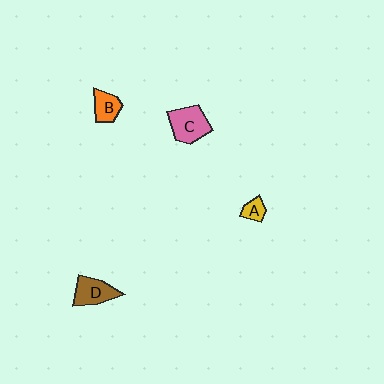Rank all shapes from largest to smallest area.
From largest to smallest: C (pink), D (brown), B (orange), A (yellow).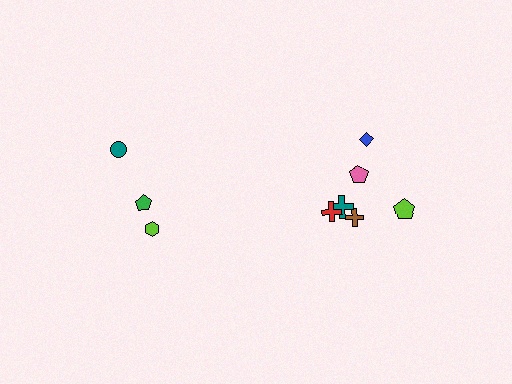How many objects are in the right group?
There are 6 objects.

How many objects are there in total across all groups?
There are 9 objects.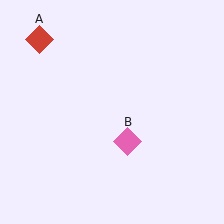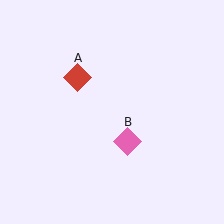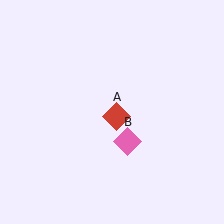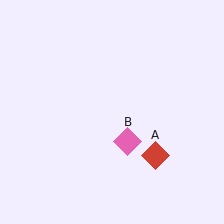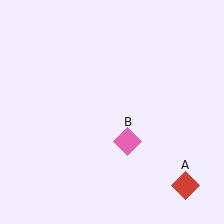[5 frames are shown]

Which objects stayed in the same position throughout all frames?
Pink diamond (object B) remained stationary.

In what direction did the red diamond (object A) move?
The red diamond (object A) moved down and to the right.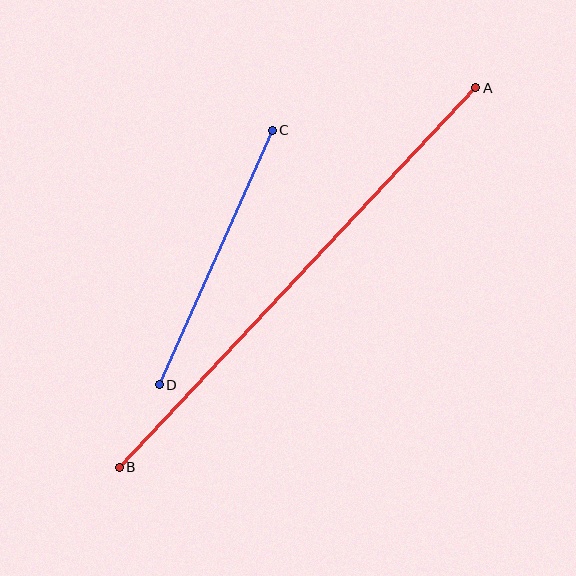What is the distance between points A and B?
The distance is approximately 520 pixels.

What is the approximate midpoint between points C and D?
The midpoint is at approximately (216, 257) pixels.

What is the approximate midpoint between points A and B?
The midpoint is at approximately (297, 278) pixels.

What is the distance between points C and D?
The distance is approximately 278 pixels.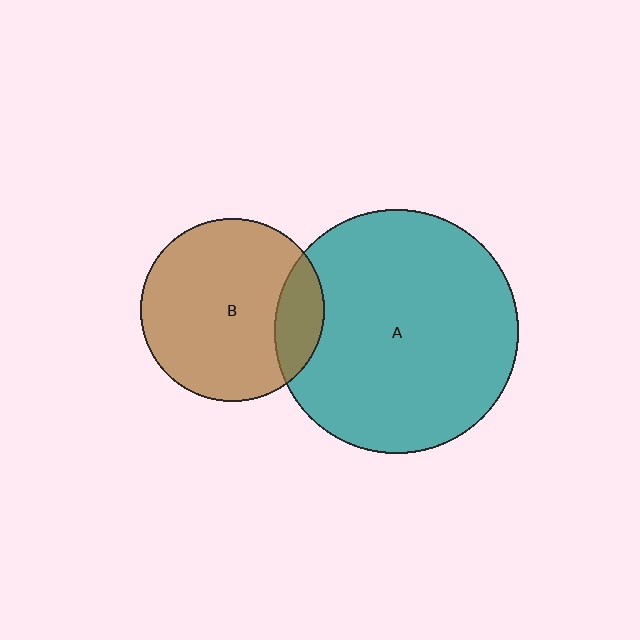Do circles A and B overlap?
Yes.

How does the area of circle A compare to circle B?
Approximately 1.8 times.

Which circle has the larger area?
Circle A (teal).